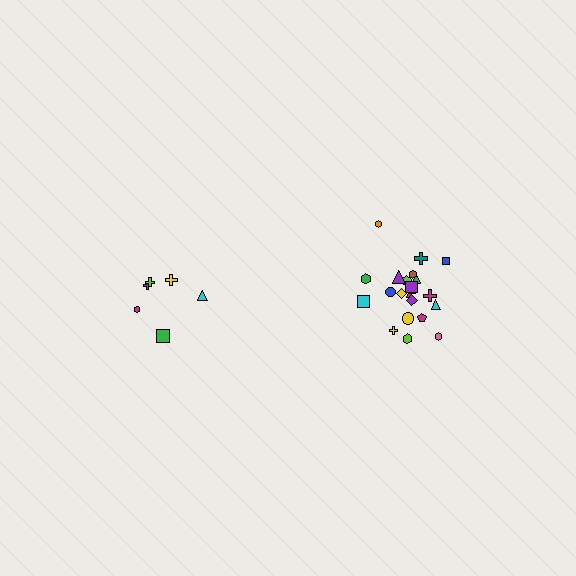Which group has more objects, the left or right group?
The right group.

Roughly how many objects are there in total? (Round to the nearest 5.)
Roughly 30 objects in total.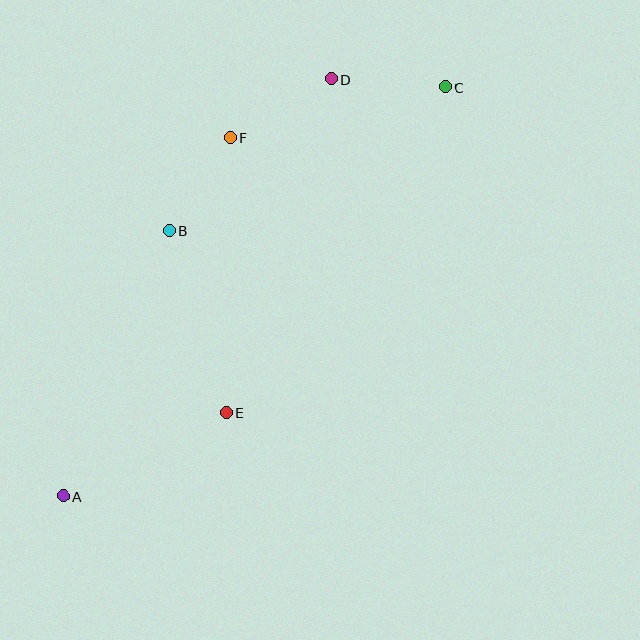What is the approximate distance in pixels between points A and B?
The distance between A and B is approximately 285 pixels.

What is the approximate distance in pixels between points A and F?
The distance between A and F is approximately 395 pixels.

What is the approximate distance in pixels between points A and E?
The distance between A and E is approximately 183 pixels.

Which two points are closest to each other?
Points B and F are closest to each other.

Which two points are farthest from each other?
Points A and C are farthest from each other.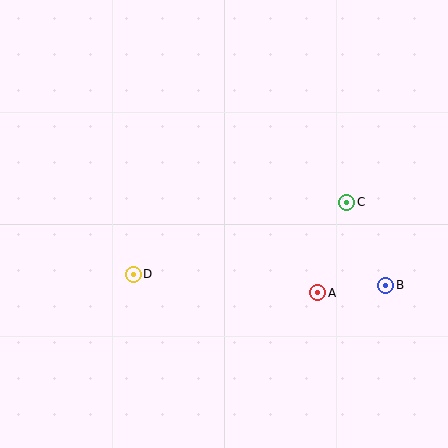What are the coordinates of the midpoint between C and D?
The midpoint between C and D is at (240, 238).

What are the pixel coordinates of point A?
Point A is at (318, 293).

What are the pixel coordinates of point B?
Point B is at (386, 285).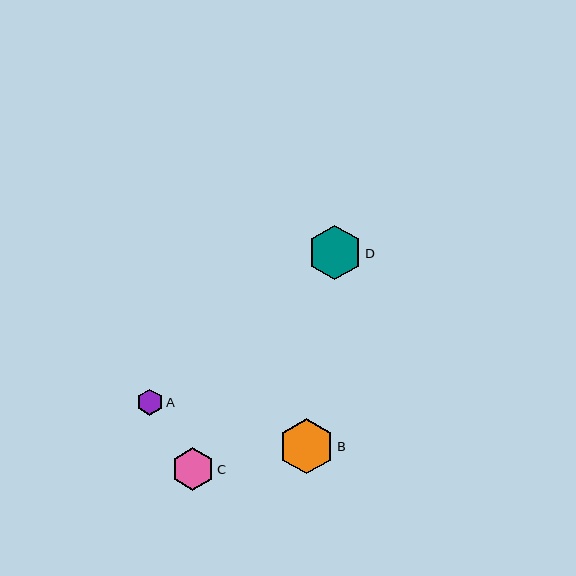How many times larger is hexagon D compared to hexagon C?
Hexagon D is approximately 1.3 times the size of hexagon C.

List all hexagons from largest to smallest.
From largest to smallest: B, D, C, A.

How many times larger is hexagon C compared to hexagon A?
Hexagon C is approximately 1.6 times the size of hexagon A.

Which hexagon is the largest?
Hexagon B is the largest with a size of approximately 55 pixels.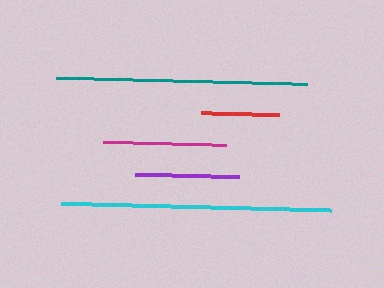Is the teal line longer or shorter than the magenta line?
The teal line is longer than the magenta line.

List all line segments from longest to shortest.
From longest to shortest: cyan, teal, magenta, purple, red.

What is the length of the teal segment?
The teal segment is approximately 250 pixels long.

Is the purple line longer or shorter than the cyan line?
The cyan line is longer than the purple line.